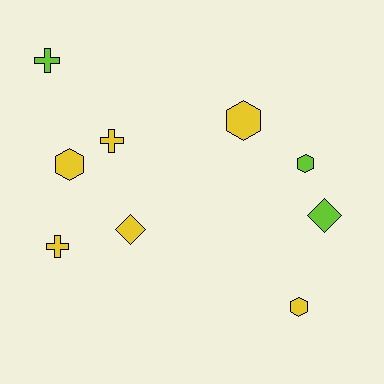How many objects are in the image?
There are 9 objects.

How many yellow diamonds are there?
There is 1 yellow diamond.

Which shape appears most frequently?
Hexagon, with 4 objects.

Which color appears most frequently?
Yellow, with 6 objects.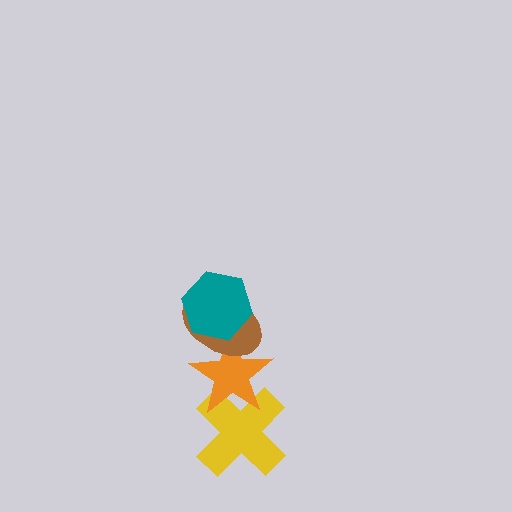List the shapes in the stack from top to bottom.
From top to bottom: the teal hexagon, the brown ellipse, the orange star, the yellow cross.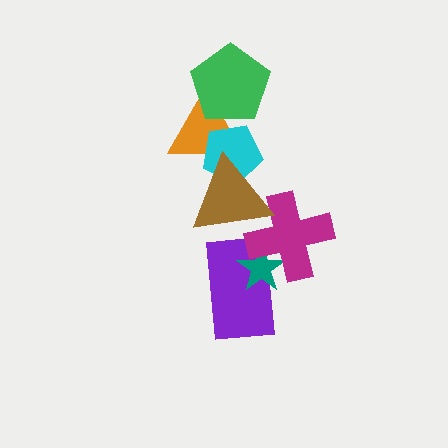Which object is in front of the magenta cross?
The brown triangle is in front of the magenta cross.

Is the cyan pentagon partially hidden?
Yes, it is partially covered by another shape.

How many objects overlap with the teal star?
2 objects overlap with the teal star.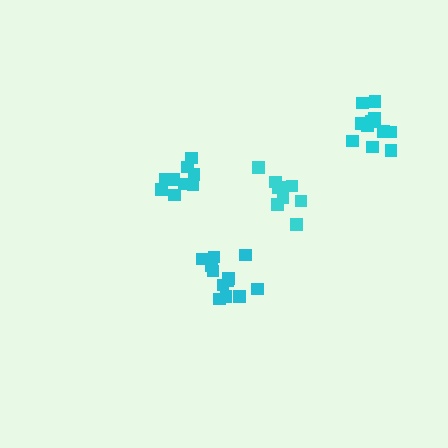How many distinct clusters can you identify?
There are 4 distinct clusters.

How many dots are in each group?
Group 1: 10 dots, Group 2: 12 dots, Group 3: 9 dots, Group 4: 11 dots (42 total).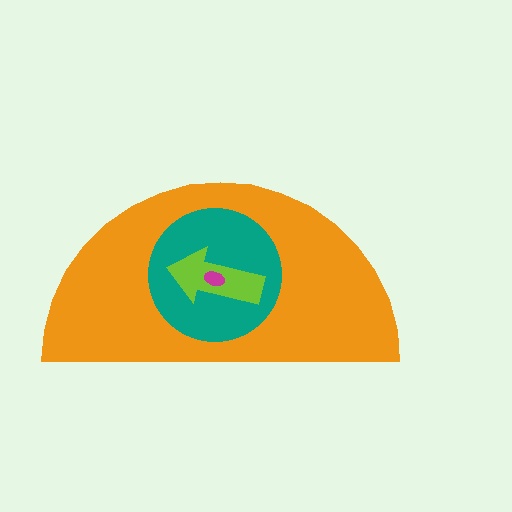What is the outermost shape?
The orange semicircle.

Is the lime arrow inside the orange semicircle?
Yes.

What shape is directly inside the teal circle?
The lime arrow.